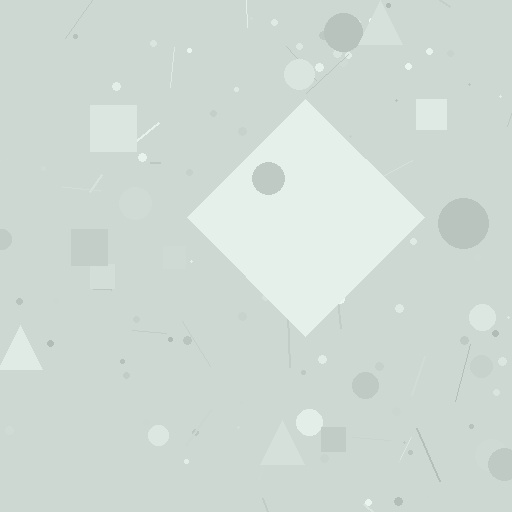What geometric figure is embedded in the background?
A diamond is embedded in the background.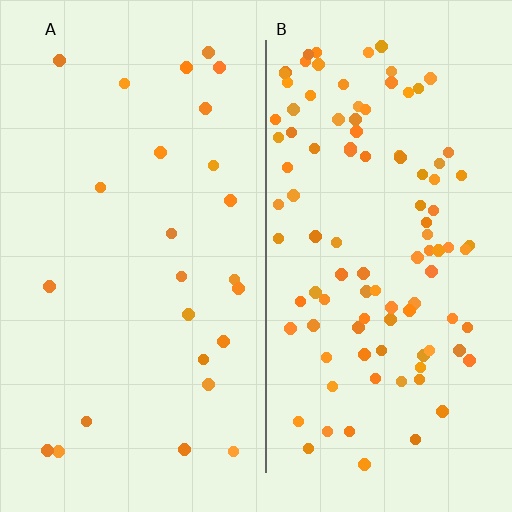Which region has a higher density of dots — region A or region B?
B (the right).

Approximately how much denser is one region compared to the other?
Approximately 4.1× — region B over region A.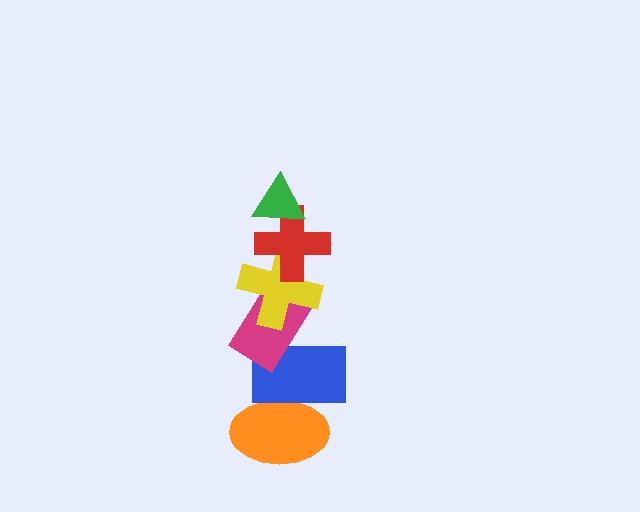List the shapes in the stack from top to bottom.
From top to bottom: the green triangle, the red cross, the yellow cross, the magenta rectangle, the blue rectangle, the orange ellipse.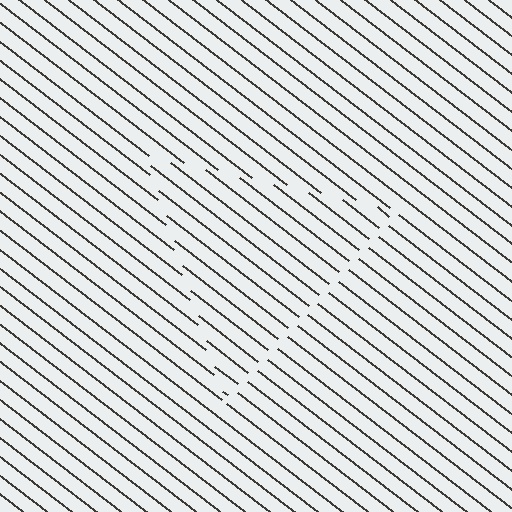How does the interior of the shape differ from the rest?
The interior of the shape contains the same grating, shifted by half a period — the contour is defined by the phase discontinuity where line-ends from the inner and outer gratings abut.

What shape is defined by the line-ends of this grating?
An illusory triangle. The interior of the shape contains the same grating, shifted by half a period — the contour is defined by the phase discontinuity where line-ends from the inner and outer gratings abut.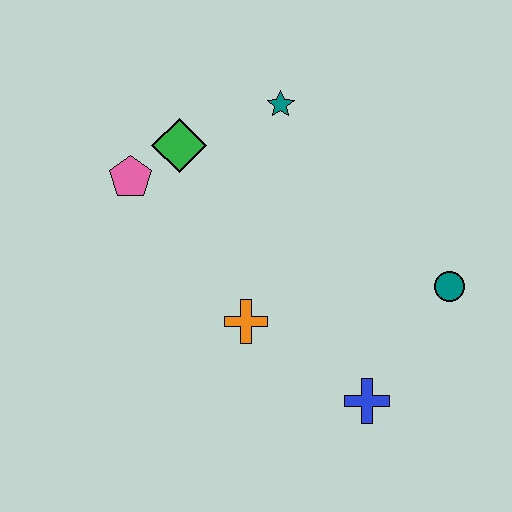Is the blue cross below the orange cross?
Yes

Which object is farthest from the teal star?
The blue cross is farthest from the teal star.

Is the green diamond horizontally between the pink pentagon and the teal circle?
Yes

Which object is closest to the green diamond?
The pink pentagon is closest to the green diamond.